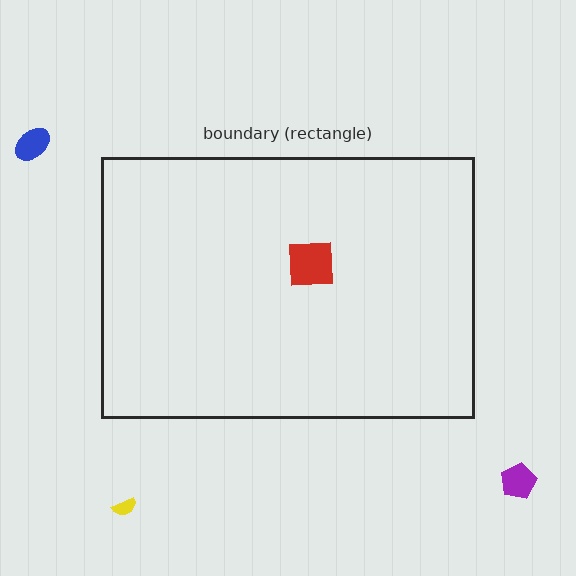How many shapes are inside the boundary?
1 inside, 3 outside.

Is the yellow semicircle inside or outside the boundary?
Outside.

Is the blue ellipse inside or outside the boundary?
Outside.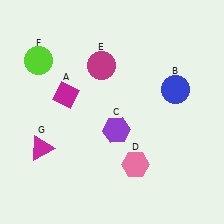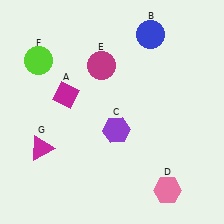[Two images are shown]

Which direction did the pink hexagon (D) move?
The pink hexagon (D) moved right.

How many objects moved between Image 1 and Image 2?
2 objects moved between the two images.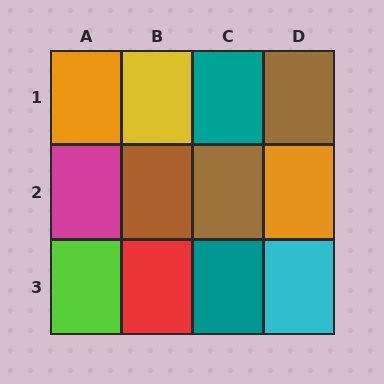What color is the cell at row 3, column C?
Teal.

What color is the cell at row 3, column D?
Cyan.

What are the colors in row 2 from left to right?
Magenta, brown, brown, orange.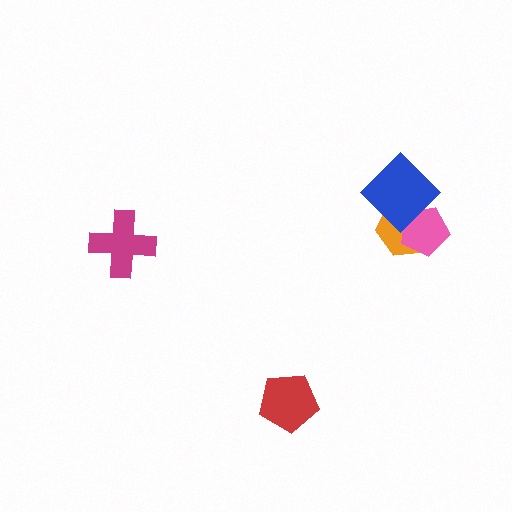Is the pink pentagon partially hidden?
Yes, it is partially covered by another shape.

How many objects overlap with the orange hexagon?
2 objects overlap with the orange hexagon.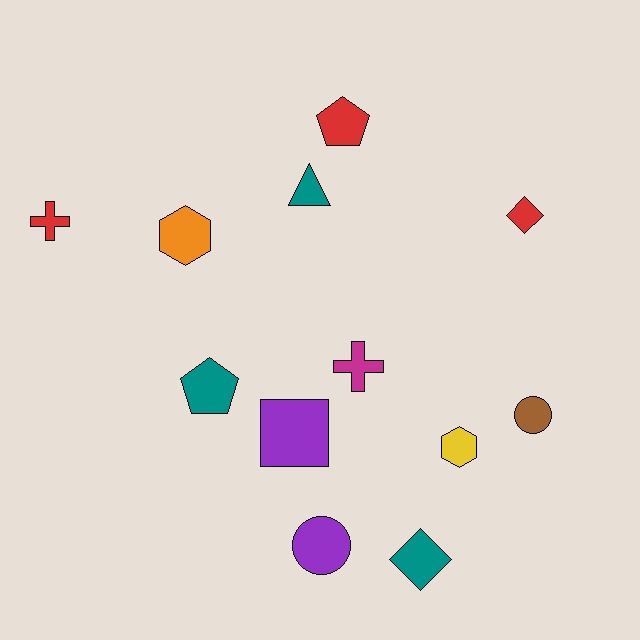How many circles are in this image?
There are 2 circles.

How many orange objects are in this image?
There is 1 orange object.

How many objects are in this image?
There are 12 objects.